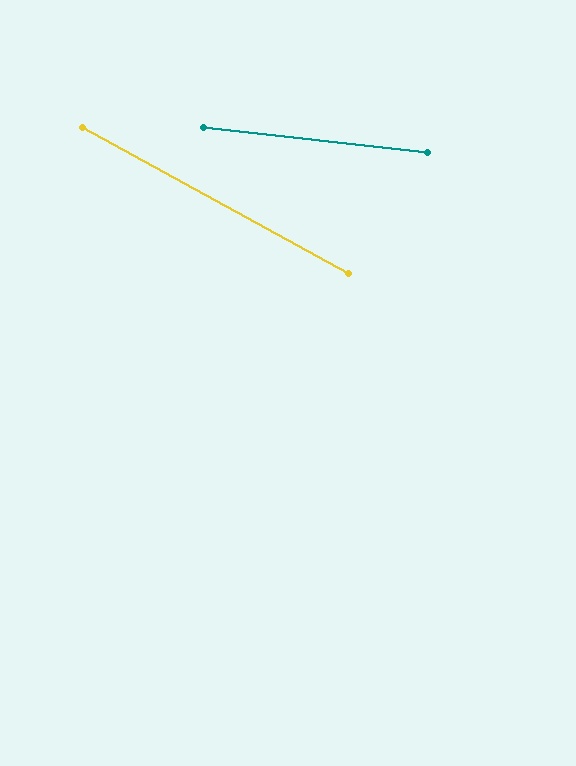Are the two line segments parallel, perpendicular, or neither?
Neither parallel nor perpendicular — they differ by about 22°.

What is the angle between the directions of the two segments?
Approximately 22 degrees.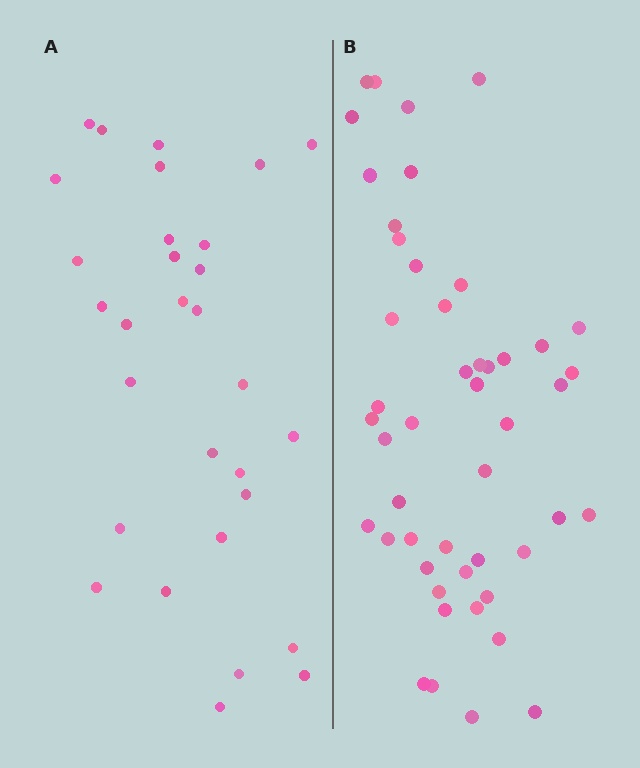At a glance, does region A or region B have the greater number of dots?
Region B (the right region) has more dots.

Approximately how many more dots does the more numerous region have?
Region B has approximately 20 more dots than region A.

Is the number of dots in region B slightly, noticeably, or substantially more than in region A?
Region B has substantially more. The ratio is roughly 1.6 to 1.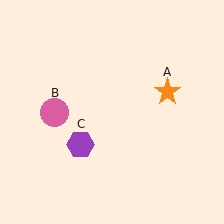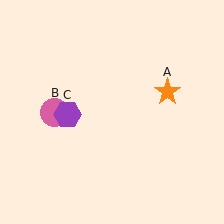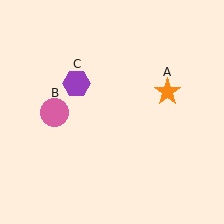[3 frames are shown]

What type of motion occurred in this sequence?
The purple hexagon (object C) rotated clockwise around the center of the scene.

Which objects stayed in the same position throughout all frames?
Orange star (object A) and pink circle (object B) remained stationary.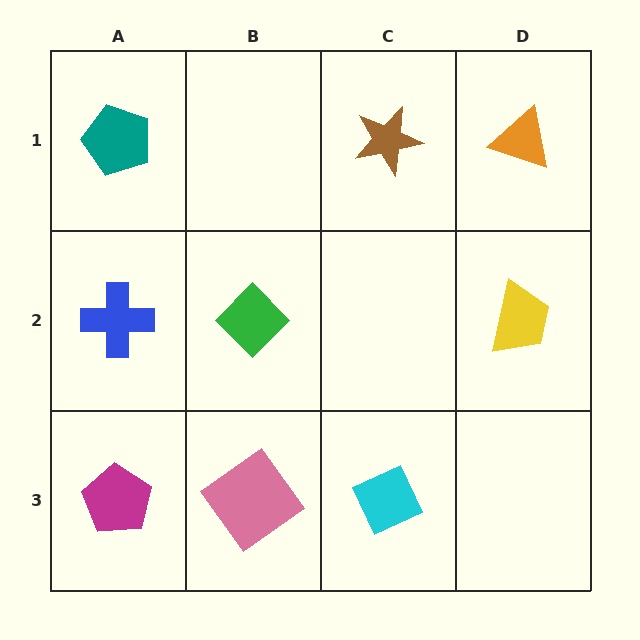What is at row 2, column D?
A yellow trapezoid.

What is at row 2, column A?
A blue cross.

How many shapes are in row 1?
3 shapes.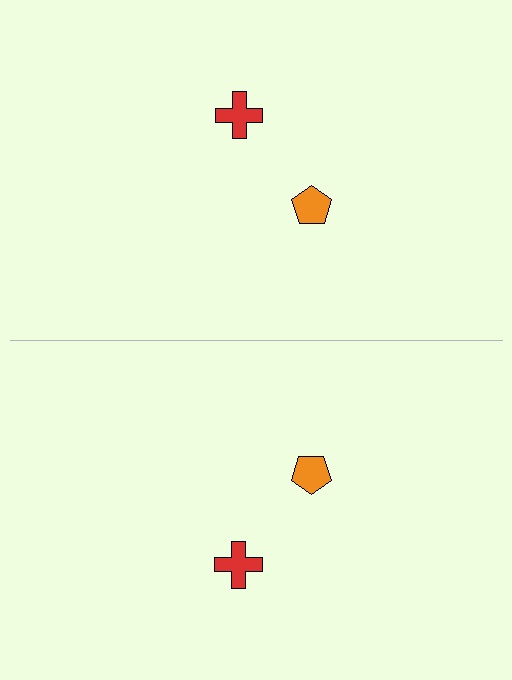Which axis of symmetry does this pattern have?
The pattern has a horizontal axis of symmetry running through the center of the image.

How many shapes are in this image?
There are 4 shapes in this image.